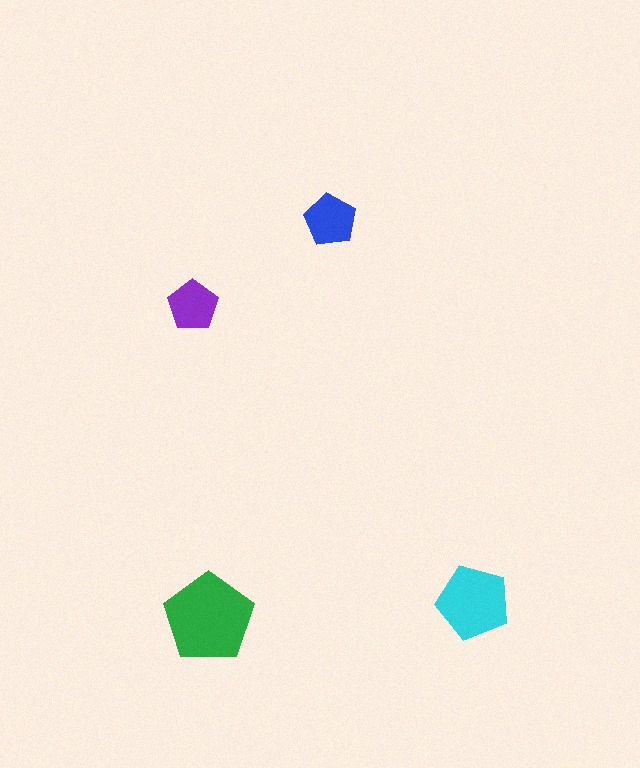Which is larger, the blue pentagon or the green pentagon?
The green one.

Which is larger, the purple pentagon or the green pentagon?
The green one.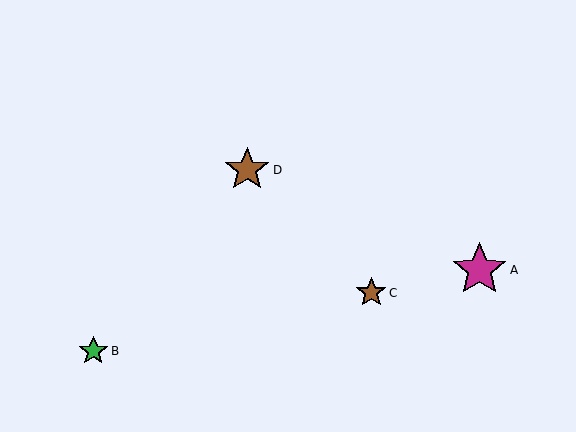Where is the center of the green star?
The center of the green star is at (93, 351).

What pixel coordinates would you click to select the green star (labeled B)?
Click at (93, 351) to select the green star B.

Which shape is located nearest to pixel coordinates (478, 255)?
The magenta star (labeled A) at (479, 270) is nearest to that location.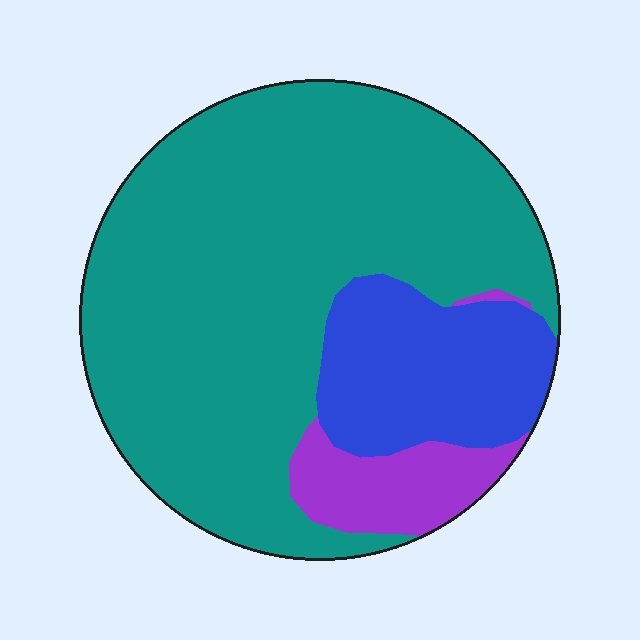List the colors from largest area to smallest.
From largest to smallest: teal, blue, purple.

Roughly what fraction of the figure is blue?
Blue covers 19% of the figure.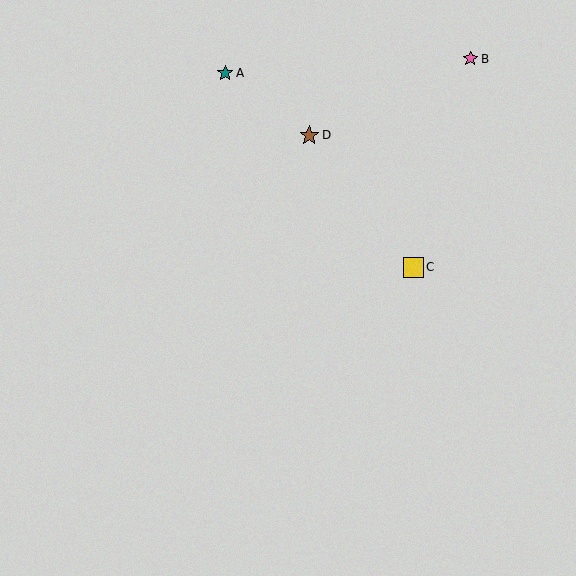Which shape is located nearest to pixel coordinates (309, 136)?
The brown star (labeled D) at (309, 135) is nearest to that location.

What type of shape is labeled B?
Shape B is a pink star.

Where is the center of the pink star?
The center of the pink star is at (470, 59).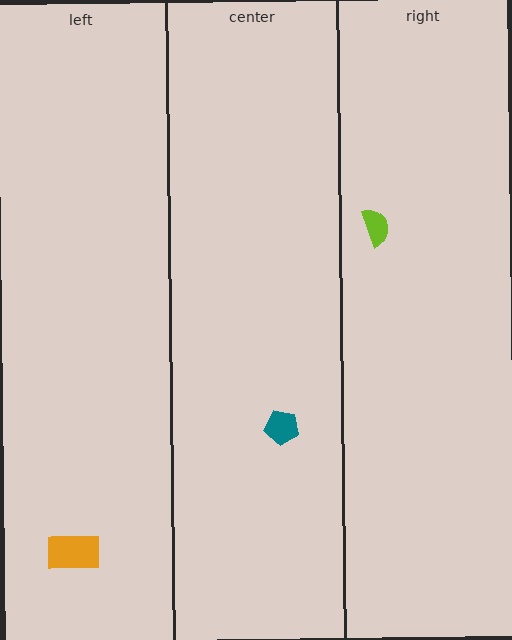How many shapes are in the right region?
1.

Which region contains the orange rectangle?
The left region.